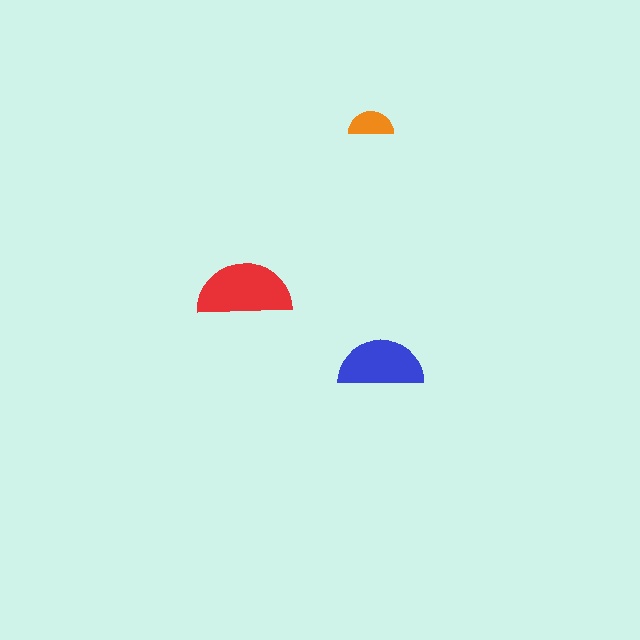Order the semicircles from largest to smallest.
the red one, the blue one, the orange one.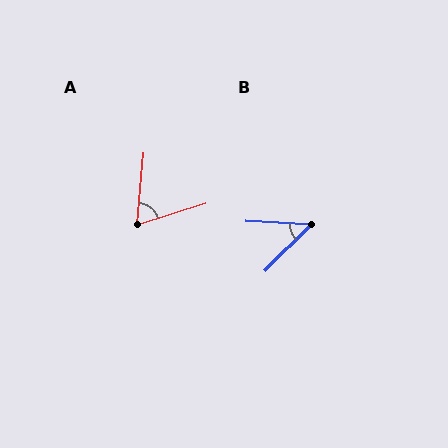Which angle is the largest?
A, at approximately 67 degrees.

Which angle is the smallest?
B, at approximately 49 degrees.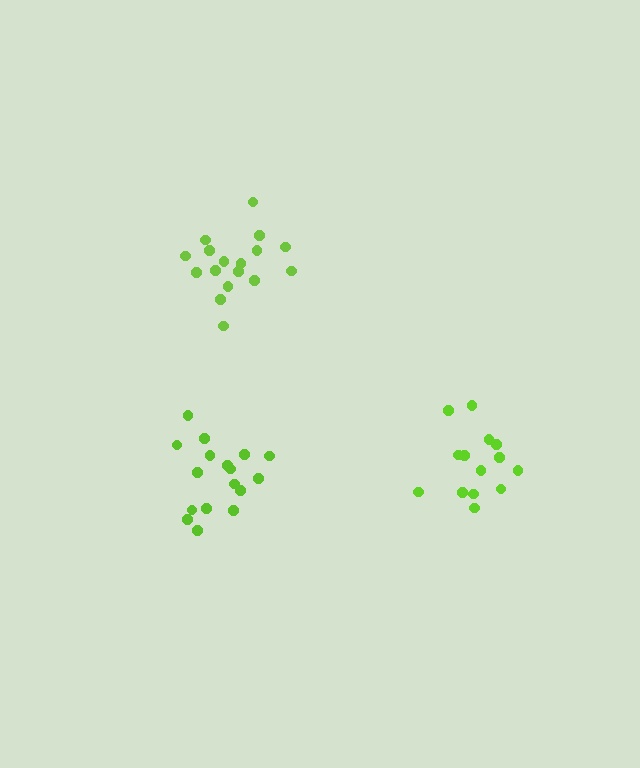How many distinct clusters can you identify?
There are 3 distinct clusters.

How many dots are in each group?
Group 1: 17 dots, Group 2: 17 dots, Group 3: 14 dots (48 total).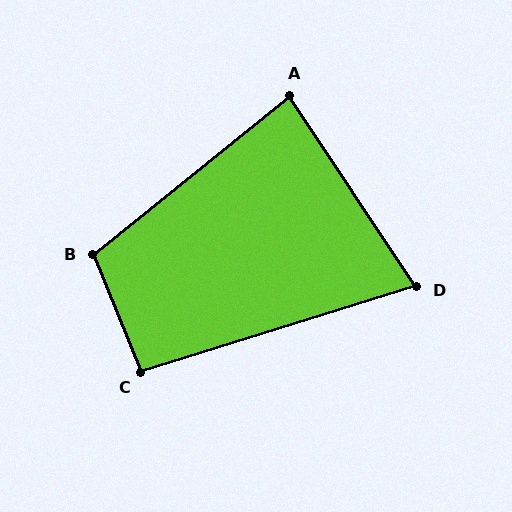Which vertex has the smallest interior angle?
D, at approximately 74 degrees.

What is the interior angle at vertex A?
Approximately 85 degrees (acute).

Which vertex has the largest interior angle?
B, at approximately 106 degrees.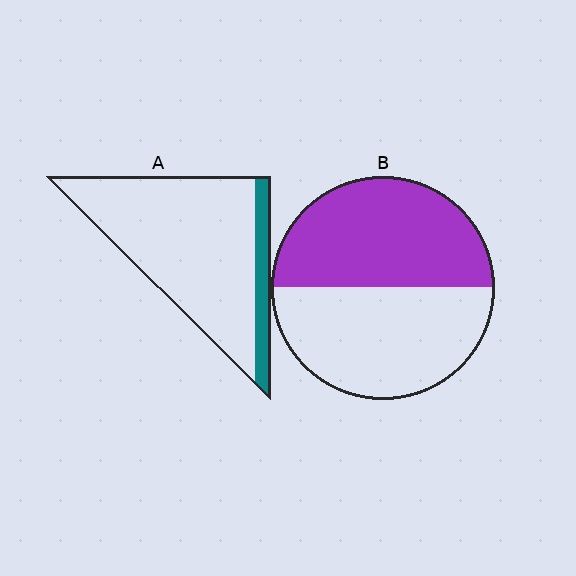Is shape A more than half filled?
No.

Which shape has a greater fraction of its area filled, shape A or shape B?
Shape B.